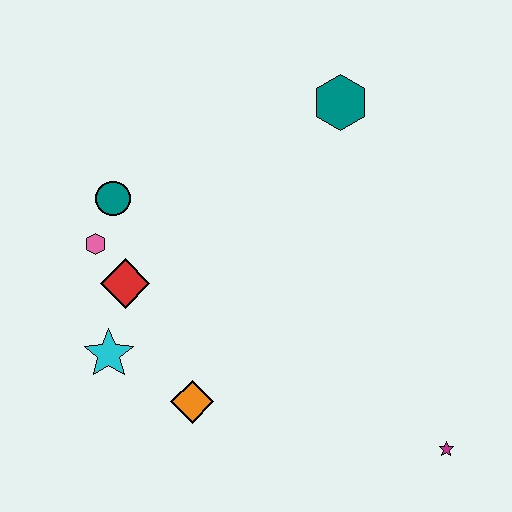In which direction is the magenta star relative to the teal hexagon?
The magenta star is below the teal hexagon.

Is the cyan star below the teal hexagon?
Yes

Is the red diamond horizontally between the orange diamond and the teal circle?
Yes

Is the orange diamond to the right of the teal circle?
Yes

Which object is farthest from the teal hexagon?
The magenta star is farthest from the teal hexagon.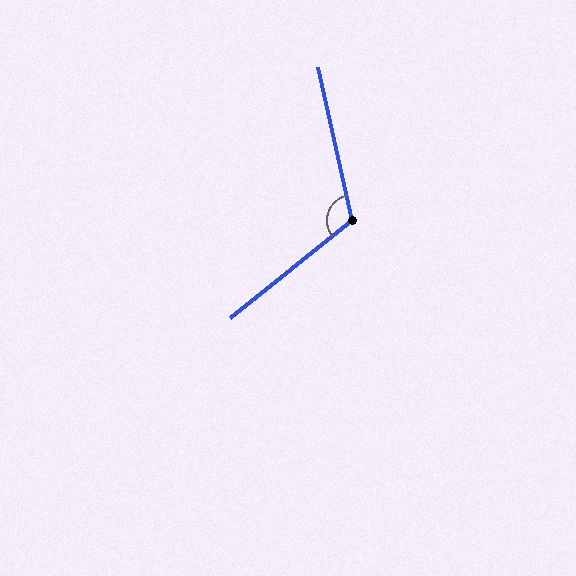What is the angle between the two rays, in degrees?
Approximately 116 degrees.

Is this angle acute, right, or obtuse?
It is obtuse.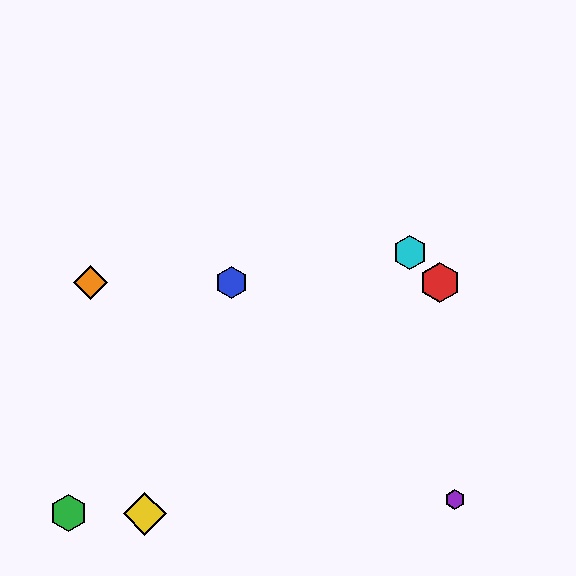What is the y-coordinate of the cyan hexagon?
The cyan hexagon is at y≈253.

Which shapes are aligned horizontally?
The red hexagon, the blue hexagon, the orange diamond are aligned horizontally.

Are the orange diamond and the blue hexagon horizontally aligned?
Yes, both are at y≈283.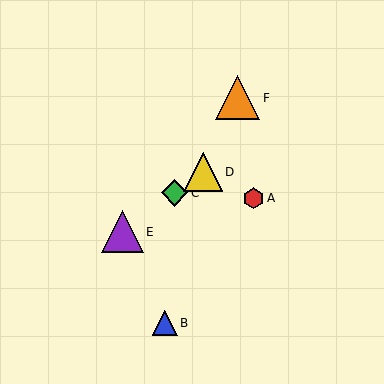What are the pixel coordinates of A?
Object A is at (254, 198).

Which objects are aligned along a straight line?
Objects C, D, E are aligned along a straight line.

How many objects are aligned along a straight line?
3 objects (C, D, E) are aligned along a straight line.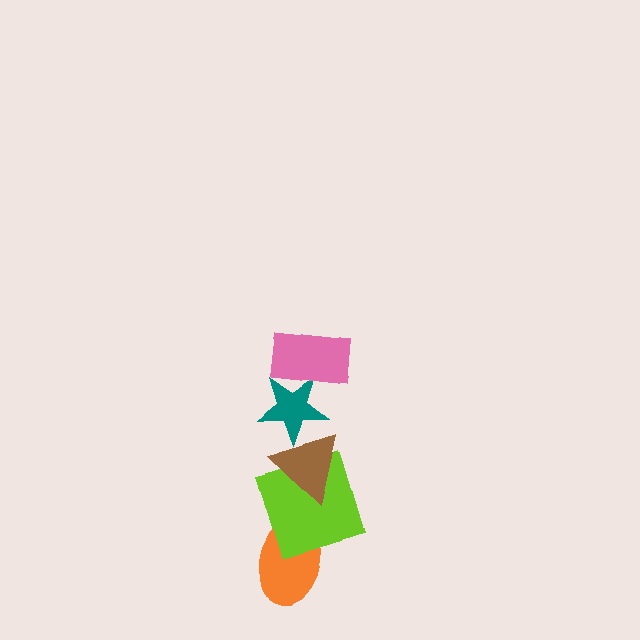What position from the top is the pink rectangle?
The pink rectangle is 1st from the top.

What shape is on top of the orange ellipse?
The lime square is on top of the orange ellipse.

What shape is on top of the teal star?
The pink rectangle is on top of the teal star.